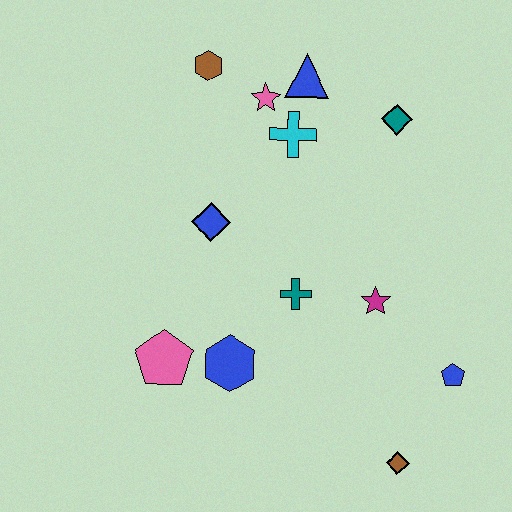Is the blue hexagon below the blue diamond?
Yes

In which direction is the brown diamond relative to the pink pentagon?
The brown diamond is to the right of the pink pentagon.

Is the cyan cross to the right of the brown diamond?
No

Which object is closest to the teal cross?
The magenta star is closest to the teal cross.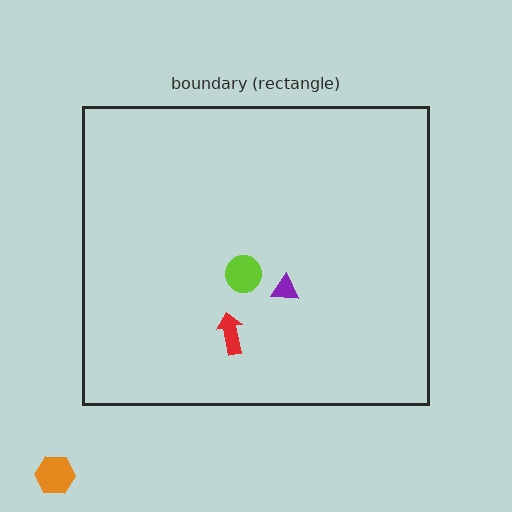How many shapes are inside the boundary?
3 inside, 1 outside.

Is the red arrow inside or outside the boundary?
Inside.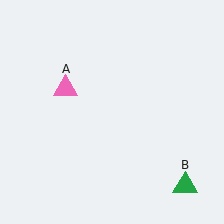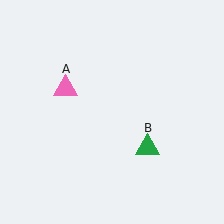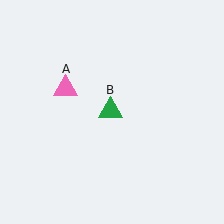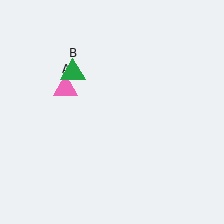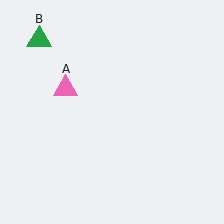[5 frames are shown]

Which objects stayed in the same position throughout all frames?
Pink triangle (object A) remained stationary.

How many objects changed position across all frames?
1 object changed position: green triangle (object B).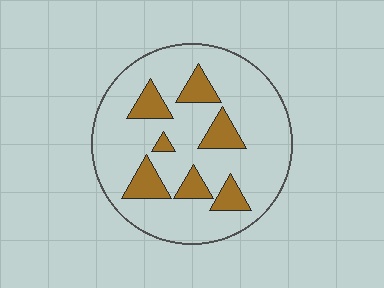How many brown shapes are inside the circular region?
7.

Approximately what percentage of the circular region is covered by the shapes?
Approximately 20%.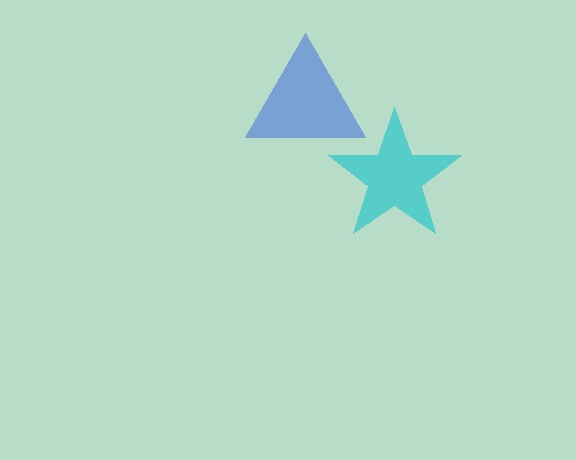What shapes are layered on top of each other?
The layered shapes are: a blue triangle, a cyan star.